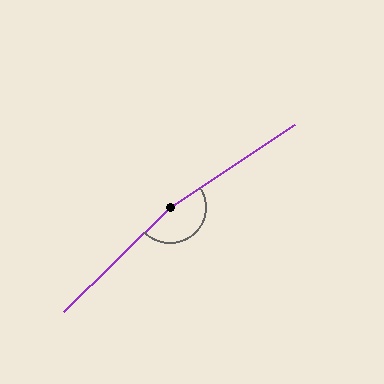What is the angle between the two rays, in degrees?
Approximately 169 degrees.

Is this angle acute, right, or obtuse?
It is obtuse.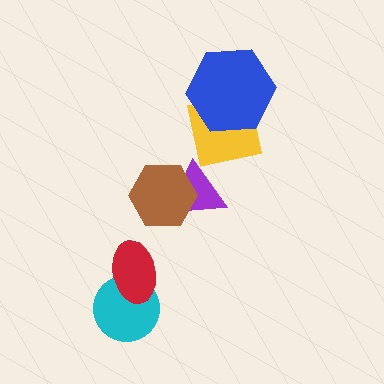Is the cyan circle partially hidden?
Yes, it is partially covered by another shape.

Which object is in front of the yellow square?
The blue hexagon is in front of the yellow square.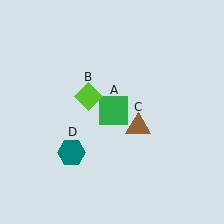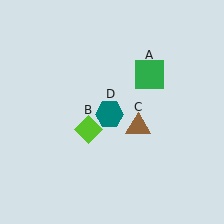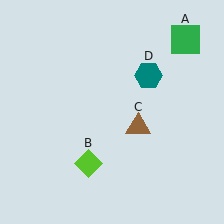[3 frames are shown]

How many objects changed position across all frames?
3 objects changed position: green square (object A), lime diamond (object B), teal hexagon (object D).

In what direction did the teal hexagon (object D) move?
The teal hexagon (object D) moved up and to the right.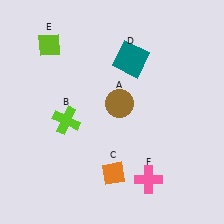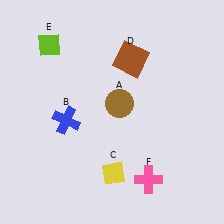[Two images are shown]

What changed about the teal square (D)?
In Image 1, D is teal. In Image 2, it changed to brown.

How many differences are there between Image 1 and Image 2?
There are 3 differences between the two images.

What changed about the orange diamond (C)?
In Image 1, C is orange. In Image 2, it changed to yellow.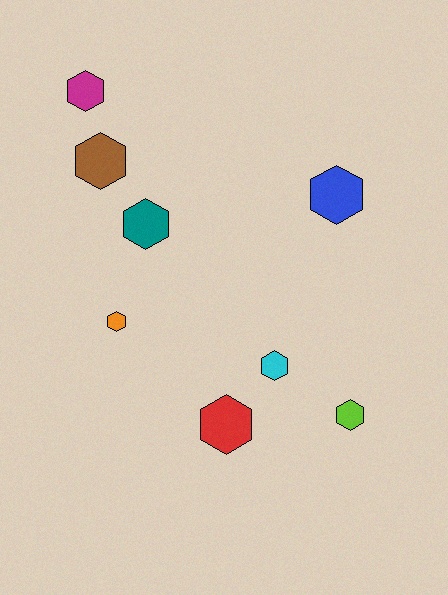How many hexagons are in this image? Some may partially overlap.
There are 8 hexagons.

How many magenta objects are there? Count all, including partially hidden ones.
There is 1 magenta object.